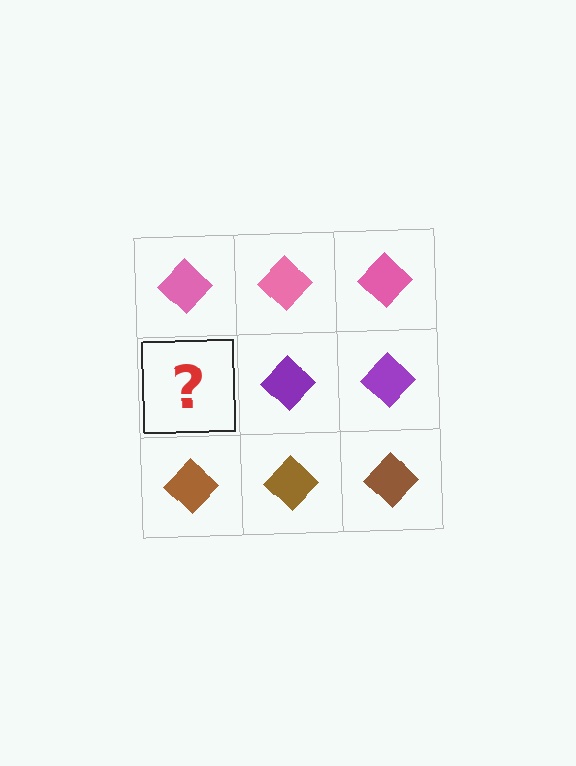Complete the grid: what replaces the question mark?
The question mark should be replaced with a purple diamond.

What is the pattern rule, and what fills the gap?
The rule is that each row has a consistent color. The gap should be filled with a purple diamond.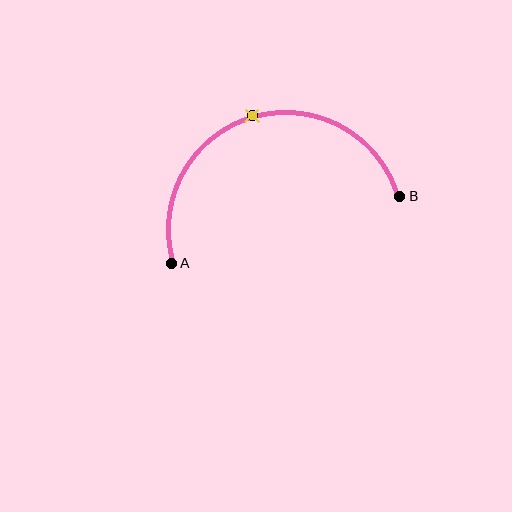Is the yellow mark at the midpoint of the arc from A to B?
Yes. The yellow mark lies on the arc at equal arc-length from both A and B — it is the arc midpoint.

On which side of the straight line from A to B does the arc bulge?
The arc bulges above the straight line connecting A and B.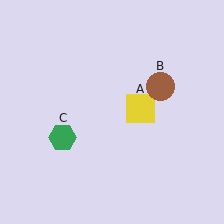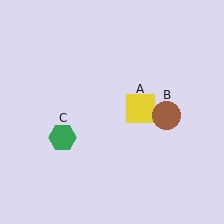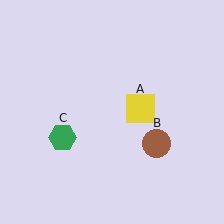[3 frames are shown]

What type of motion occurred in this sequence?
The brown circle (object B) rotated clockwise around the center of the scene.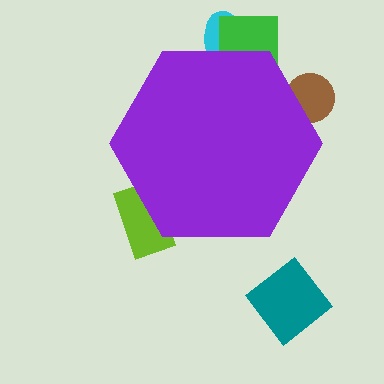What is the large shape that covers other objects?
A purple hexagon.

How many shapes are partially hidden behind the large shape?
4 shapes are partially hidden.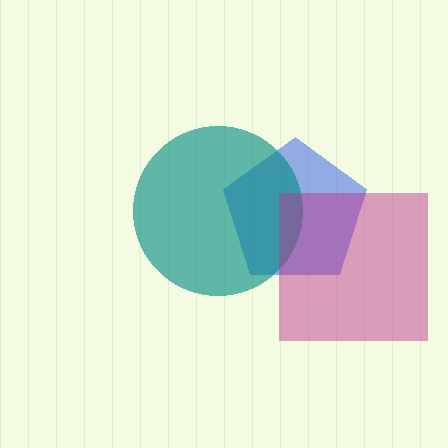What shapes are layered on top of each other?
The layered shapes are: a blue pentagon, a teal circle, a magenta square.